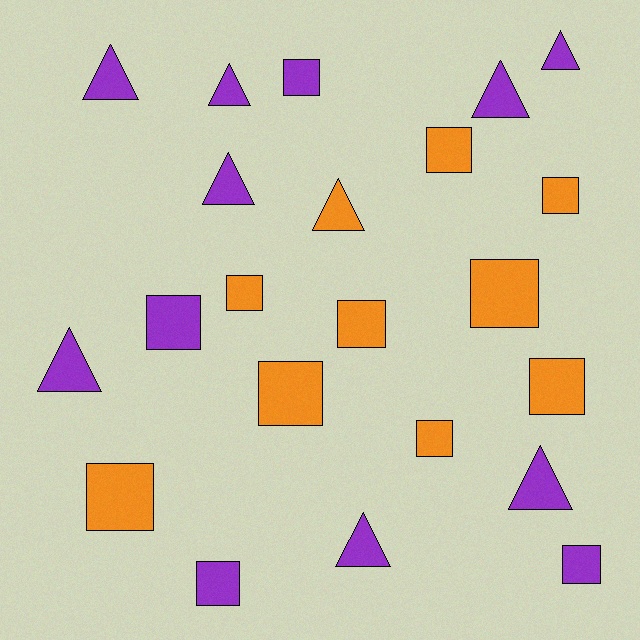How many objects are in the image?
There are 22 objects.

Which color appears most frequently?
Purple, with 12 objects.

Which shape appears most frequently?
Square, with 13 objects.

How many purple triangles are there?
There are 8 purple triangles.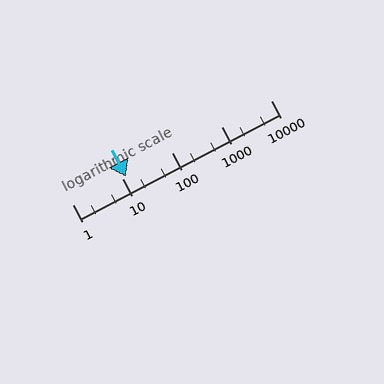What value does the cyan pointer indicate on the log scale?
The pointer indicates approximately 12.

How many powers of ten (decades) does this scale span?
The scale spans 4 decades, from 1 to 10000.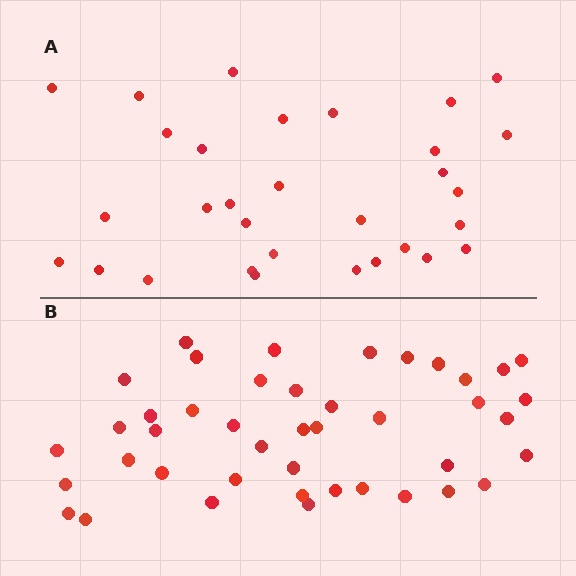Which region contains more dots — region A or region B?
Region B (the bottom region) has more dots.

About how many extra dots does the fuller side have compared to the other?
Region B has roughly 12 or so more dots than region A.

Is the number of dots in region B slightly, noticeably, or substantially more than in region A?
Region B has noticeably more, but not dramatically so. The ratio is roughly 1.4 to 1.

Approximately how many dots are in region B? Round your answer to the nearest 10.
About 40 dots. (The exact count is 43, which rounds to 40.)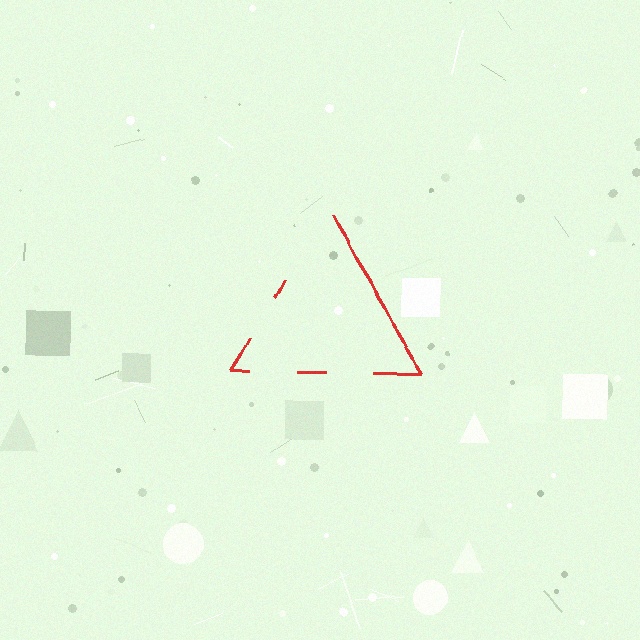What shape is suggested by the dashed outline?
The dashed outline suggests a triangle.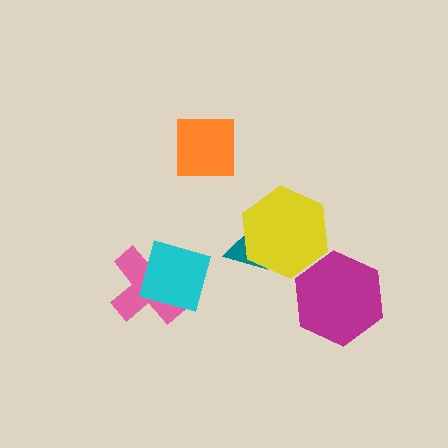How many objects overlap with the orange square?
0 objects overlap with the orange square.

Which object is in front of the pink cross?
The cyan diamond is in front of the pink cross.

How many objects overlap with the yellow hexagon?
1 object overlaps with the yellow hexagon.